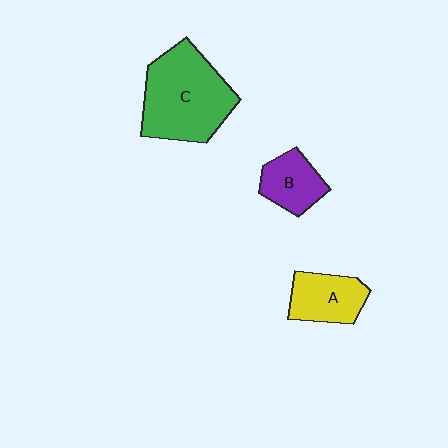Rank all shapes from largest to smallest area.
From largest to smallest: C (green), A (yellow), B (purple).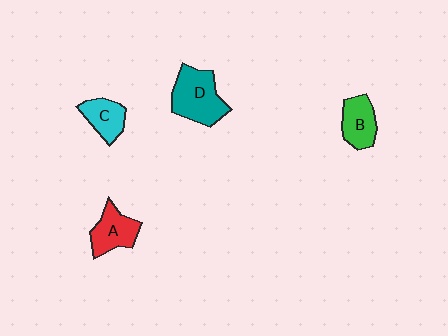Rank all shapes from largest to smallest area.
From largest to smallest: D (teal), A (red), B (green), C (cyan).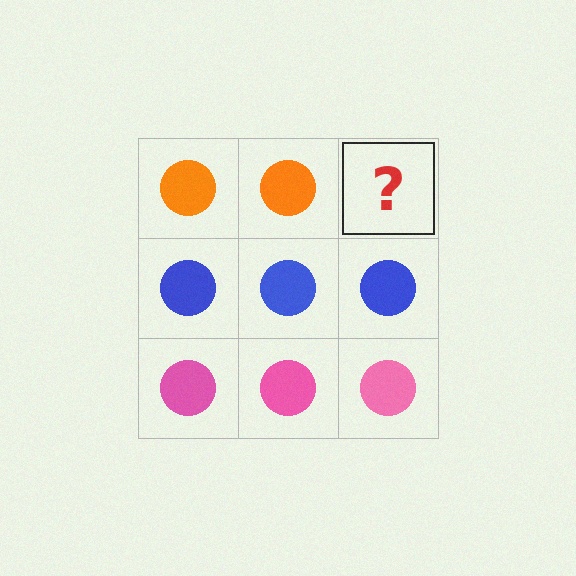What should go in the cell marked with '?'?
The missing cell should contain an orange circle.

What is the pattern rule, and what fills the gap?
The rule is that each row has a consistent color. The gap should be filled with an orange circle.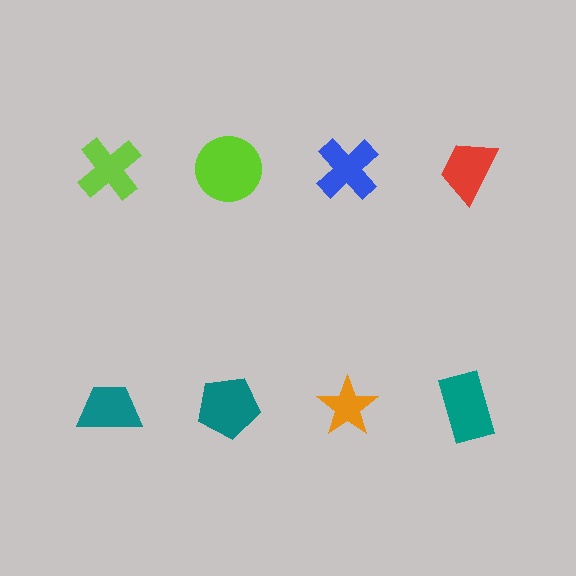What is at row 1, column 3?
A blue cross.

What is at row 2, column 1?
A teal trapezoid.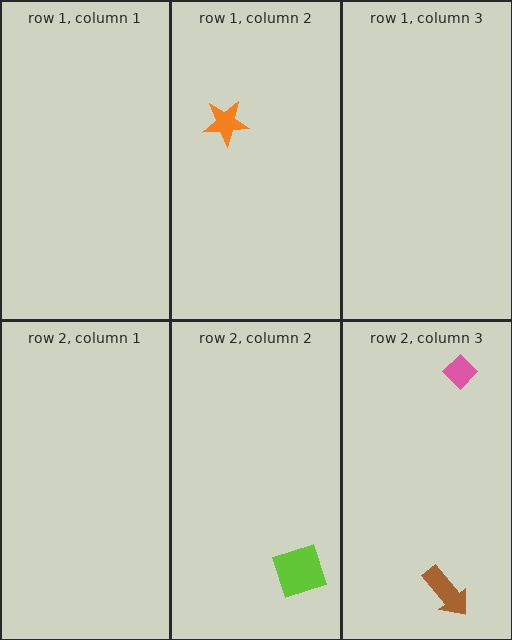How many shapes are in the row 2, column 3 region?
2.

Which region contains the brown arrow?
The row 2, column 3 region.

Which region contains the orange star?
The row 1, column 2 region.